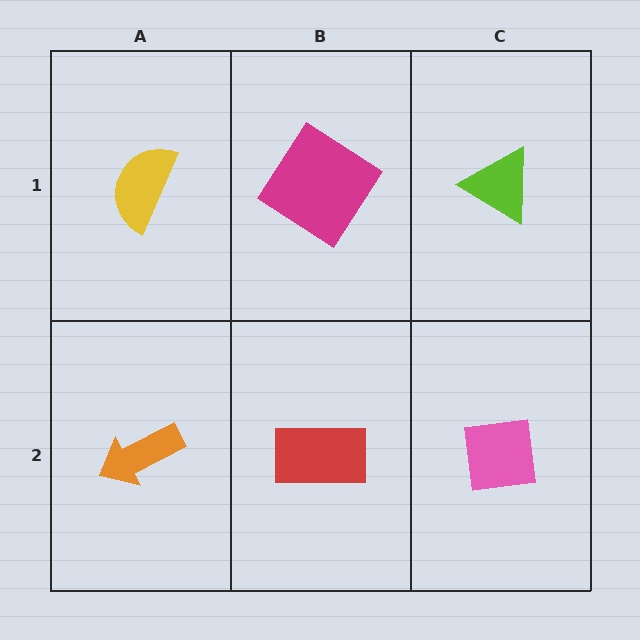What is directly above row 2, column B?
A magenta diamond.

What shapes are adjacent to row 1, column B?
A red rectangle (row 2, column B), a yellow semicircle (row 1, column A), a lime triangle (row 1, column C).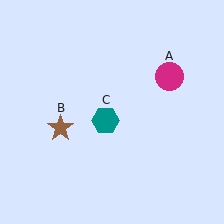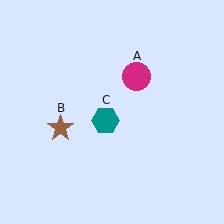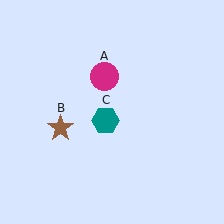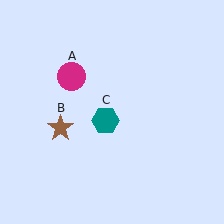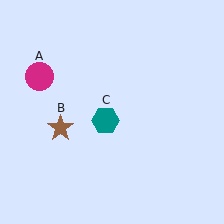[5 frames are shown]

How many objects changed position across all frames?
1 object changed position: magenta circle (object A).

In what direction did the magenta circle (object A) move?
The magenta circle (object A) moved left.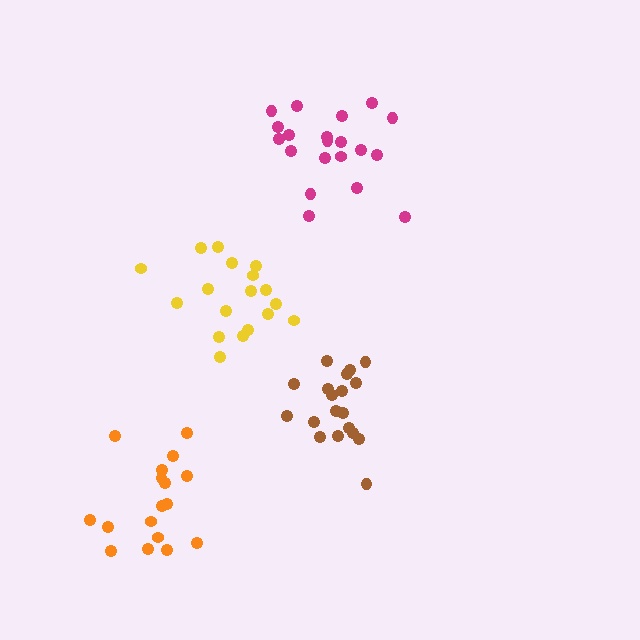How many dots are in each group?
Group 1: 20 dots, Group 2: 18 dots, Group 3: 19 dots, Group 4: 17 dots (74 total).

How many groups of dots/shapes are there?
There are 4 groups.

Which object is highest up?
The magenta cluster is topmost.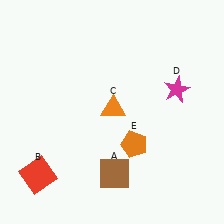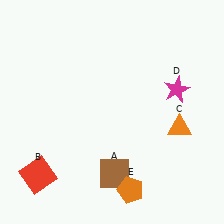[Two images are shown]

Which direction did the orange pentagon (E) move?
The orange pentagon (E) moved down.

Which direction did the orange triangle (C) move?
The orange triangle (C) moved right.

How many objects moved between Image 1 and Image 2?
2 objects moved between the two images.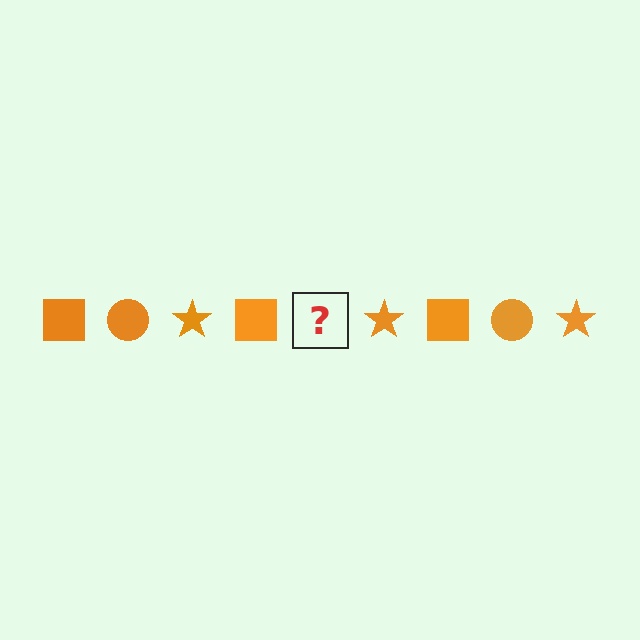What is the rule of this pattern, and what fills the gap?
The rule is that the pattern cycles through square, circle, star shapes in orange. The gap should be filled with an orange circle.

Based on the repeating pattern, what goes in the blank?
The blank should be an orange circle.